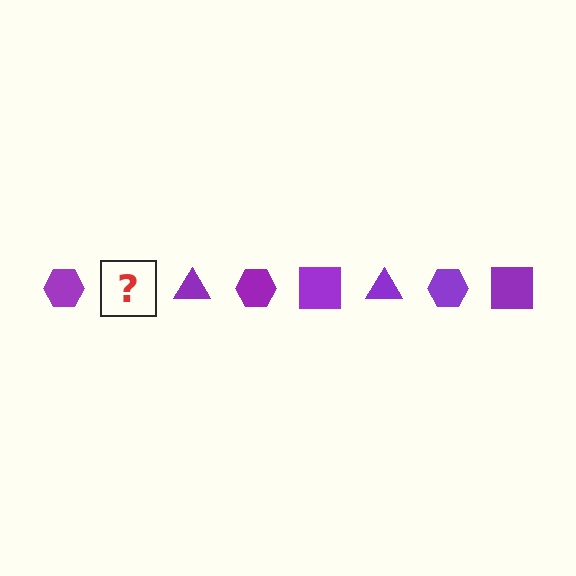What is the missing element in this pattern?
The missing element is a purple square.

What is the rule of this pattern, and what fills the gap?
The rule is that the pattern cycles through hexagon, square, triangle shapes in purple. The gap should be filled with a purple square.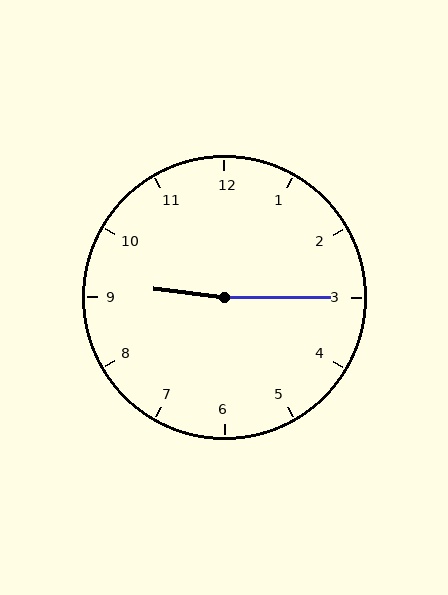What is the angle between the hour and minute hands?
Approximately 172 degrees.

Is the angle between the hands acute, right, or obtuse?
It is obtuse.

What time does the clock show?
9:15.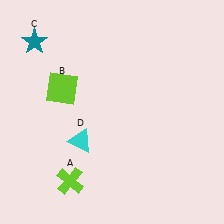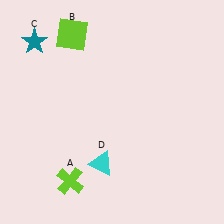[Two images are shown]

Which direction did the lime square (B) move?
The lime square (B) moved up.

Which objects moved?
The objects that moved are: the lime square (B), the cyan triangle (D).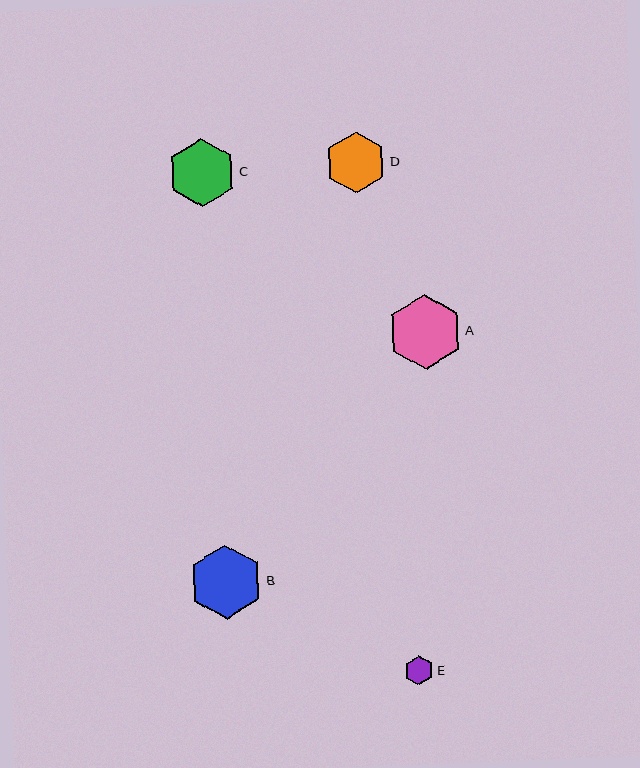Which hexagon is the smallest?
Hexagon E is the smallest with a size of approximately 29 pixels.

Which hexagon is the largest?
Hexagon A is the largest with a size of approximately 74 pixels.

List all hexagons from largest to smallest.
From largest to smallest: A, B, C, D, E.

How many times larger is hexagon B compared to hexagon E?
Hexagon B is approximately 2.5 times the size of hexagon E.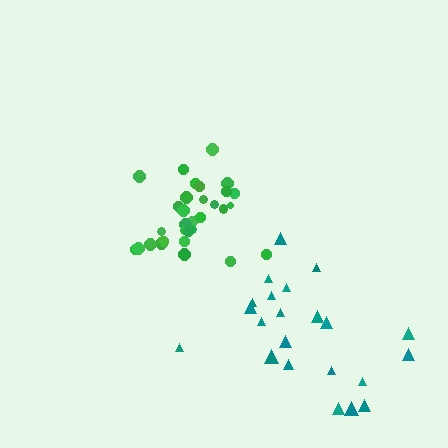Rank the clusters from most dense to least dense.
green, teal.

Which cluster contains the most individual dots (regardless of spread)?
Green (32).